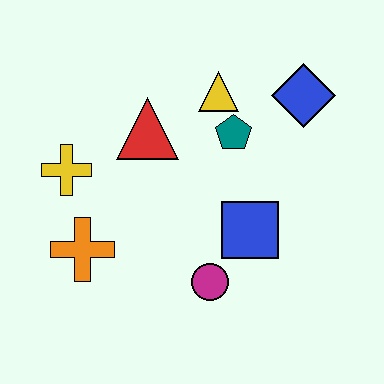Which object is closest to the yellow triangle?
The teal pentagon is closest to the yellow triangle.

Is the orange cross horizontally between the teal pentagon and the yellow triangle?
No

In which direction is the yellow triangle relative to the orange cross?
The yellow triangle is above the orange cross.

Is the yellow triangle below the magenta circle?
No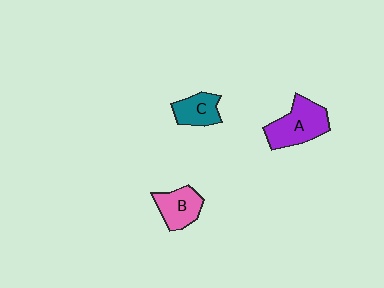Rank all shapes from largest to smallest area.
From largest to smallest: A (purple), B (pink), C (teal).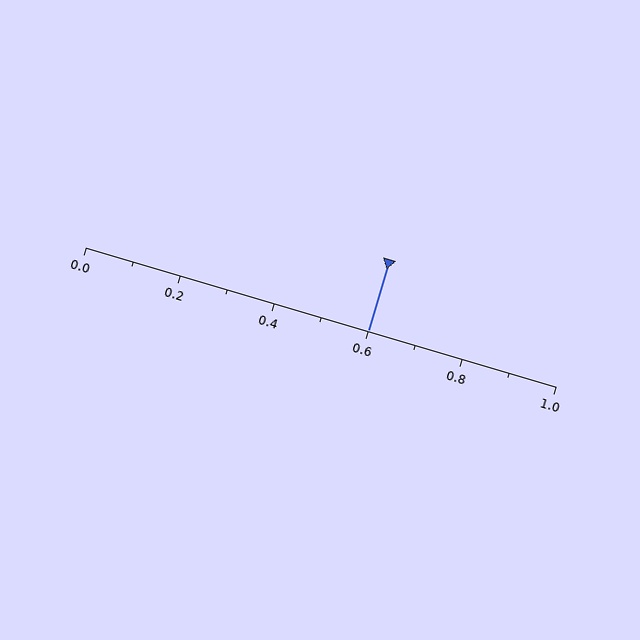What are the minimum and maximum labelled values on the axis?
The axis runs from 0.0 to 1.0.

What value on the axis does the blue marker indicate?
The marker indicates approximately 0.6.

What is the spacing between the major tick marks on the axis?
The major ticks are spaced 0.2 apart.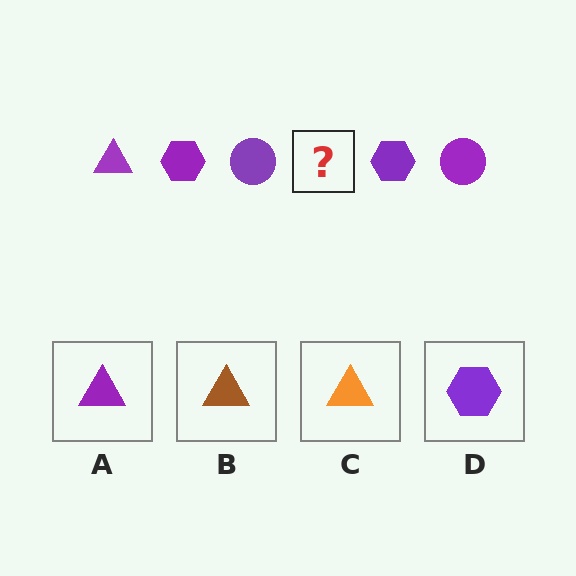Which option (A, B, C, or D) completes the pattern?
A.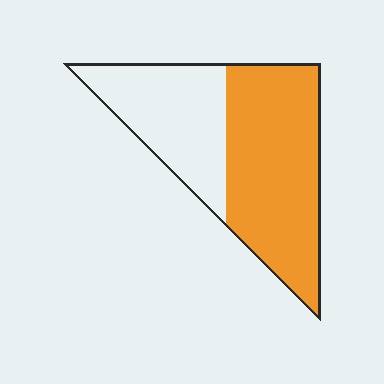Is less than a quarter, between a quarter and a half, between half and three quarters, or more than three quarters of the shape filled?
Between half and three quarters.